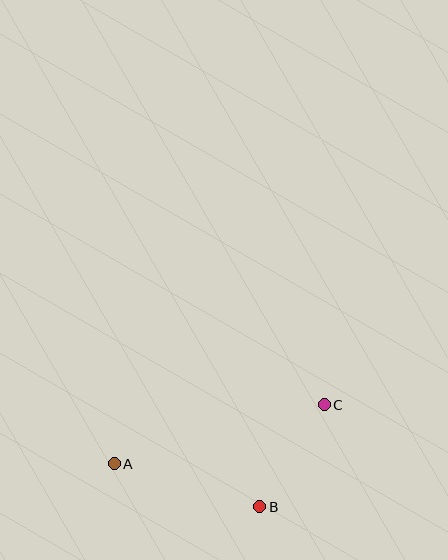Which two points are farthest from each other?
Points A and C are farthest from each other.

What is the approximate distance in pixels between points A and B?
The distance between A and B is approximately 152 pixels.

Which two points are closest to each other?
Points B and C are closest to each other.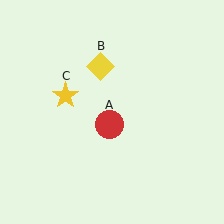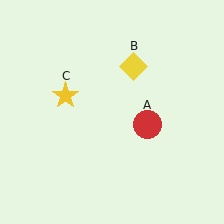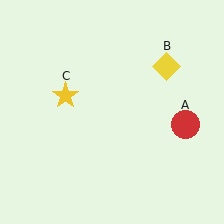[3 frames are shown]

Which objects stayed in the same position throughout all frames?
Yellow star (object C) remained stationary.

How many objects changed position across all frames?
2 objects changed position: red circle (object A), yellow diamond (object B).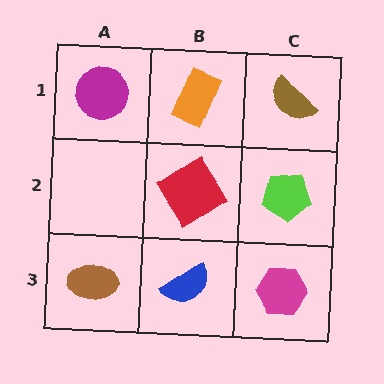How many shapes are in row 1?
3 shapes.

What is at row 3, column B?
A blue semicircle.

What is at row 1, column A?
A magenta circle.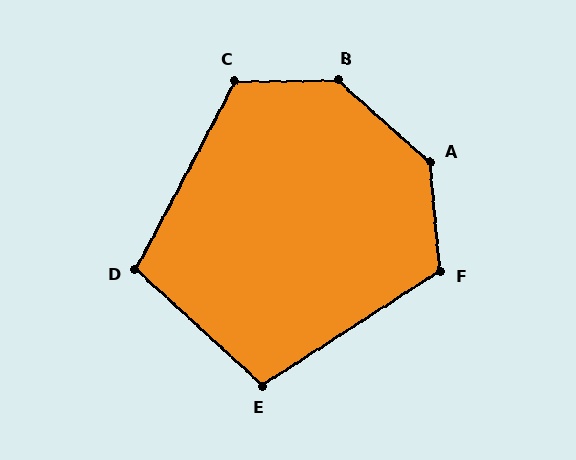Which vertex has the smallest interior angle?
D, at approximately 105 degrees.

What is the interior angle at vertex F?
Approximately 118 degrees (obtuse).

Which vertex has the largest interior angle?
B, at approximately 138 degrees.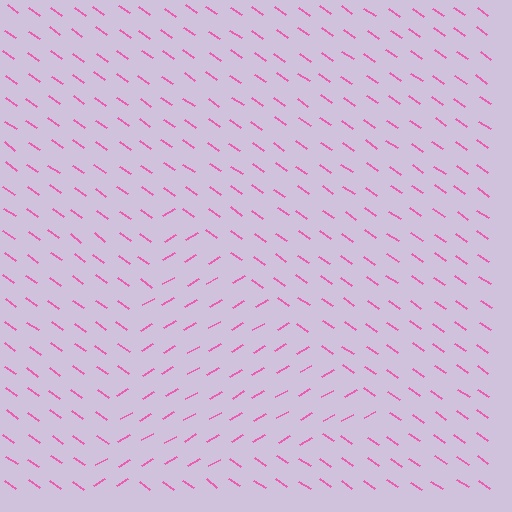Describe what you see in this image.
The image is filled with small pink line segments. A triangle region in the image has lines oriented differently from the surrounding lines, creating a visible texture boundary.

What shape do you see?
I see a triangle.